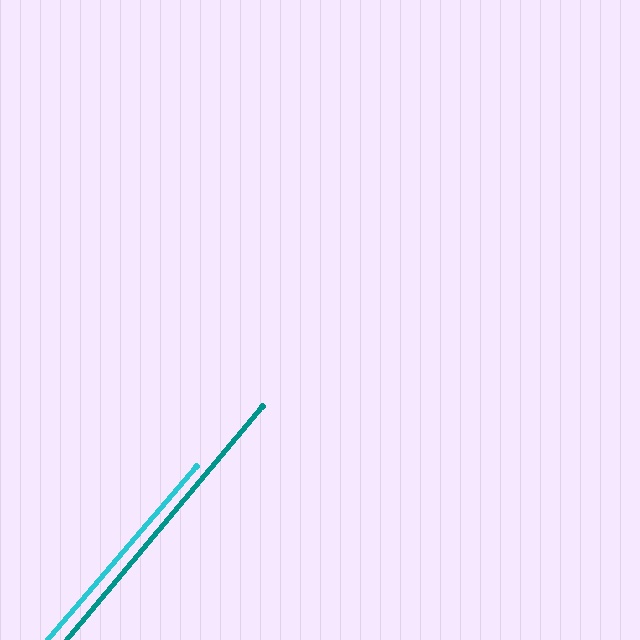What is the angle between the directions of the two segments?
Approximately 1 degree.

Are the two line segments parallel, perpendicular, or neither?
Parallel — their directions differ by only 0.7°.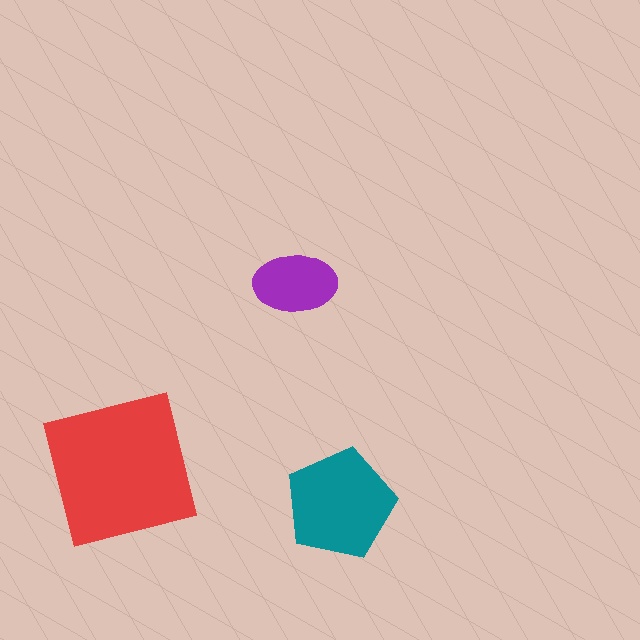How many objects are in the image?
There are 3 objects in the image.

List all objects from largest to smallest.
The red square, the teal pentagon, the purple ellipse.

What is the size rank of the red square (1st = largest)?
1st.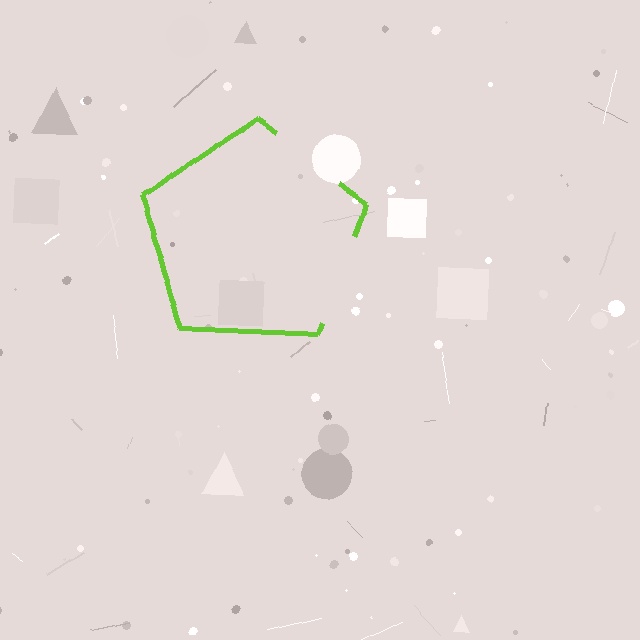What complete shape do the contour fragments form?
The contour fragments form a pentagon.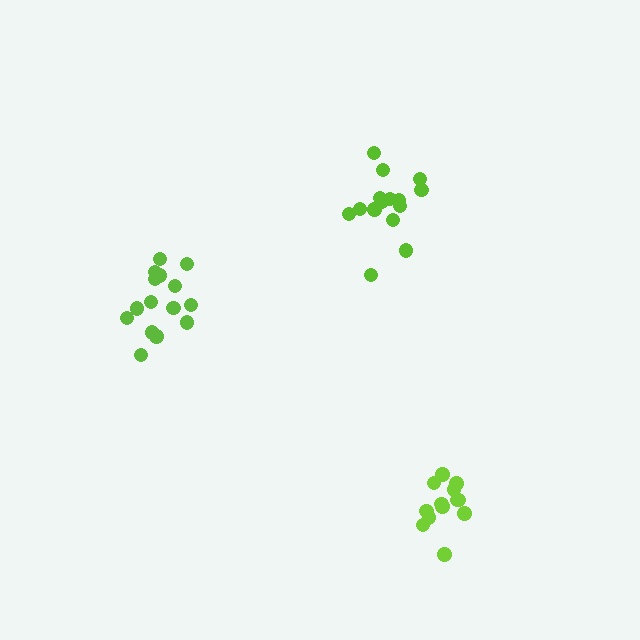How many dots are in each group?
Group 1: 15 dots, Group 2: 13 dots, Group 3: 15 dots (43 total).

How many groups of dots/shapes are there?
There are 3 groups.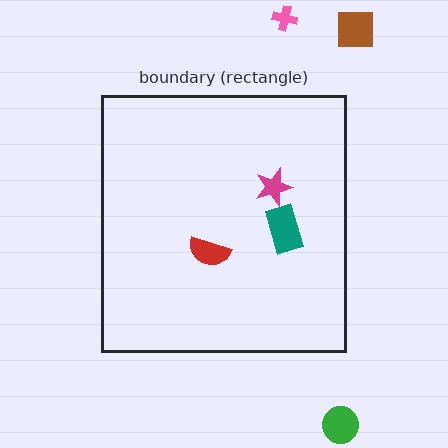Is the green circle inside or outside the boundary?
Outside.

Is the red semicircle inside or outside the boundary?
Inside.